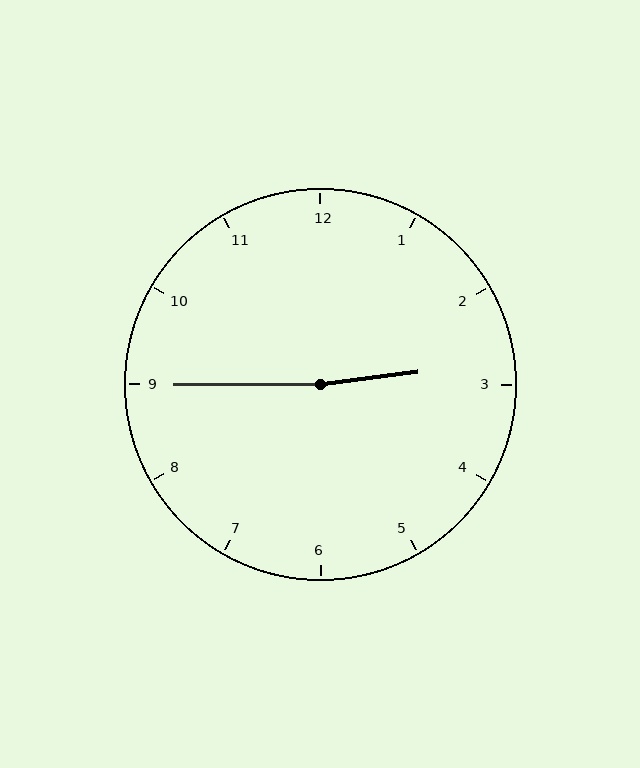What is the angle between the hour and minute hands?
Approximately 172 degrees.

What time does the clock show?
2:45.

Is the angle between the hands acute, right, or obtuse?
It is obtuse.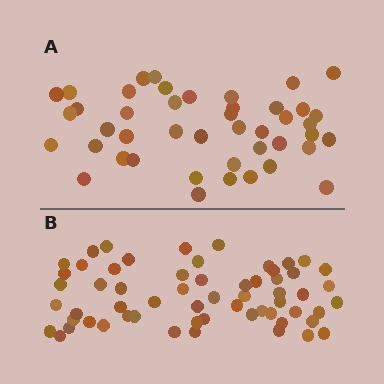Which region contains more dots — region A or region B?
Region B (the bottom region) has more dots.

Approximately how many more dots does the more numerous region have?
Region B has approximately 15 more dots than region A.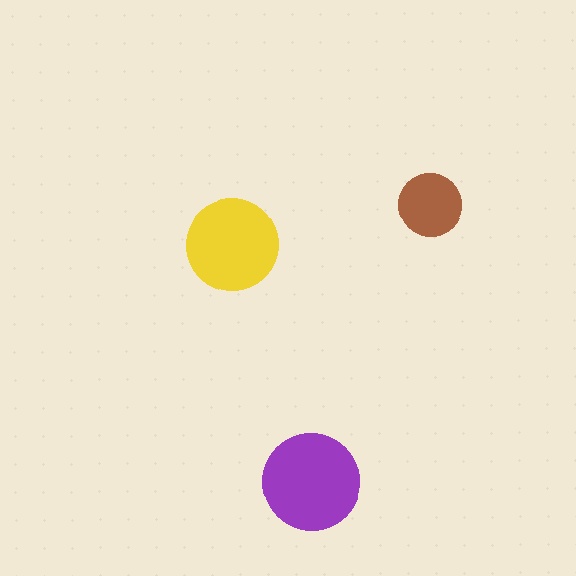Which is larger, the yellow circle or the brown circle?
The yellow one.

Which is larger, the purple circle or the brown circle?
The purple one.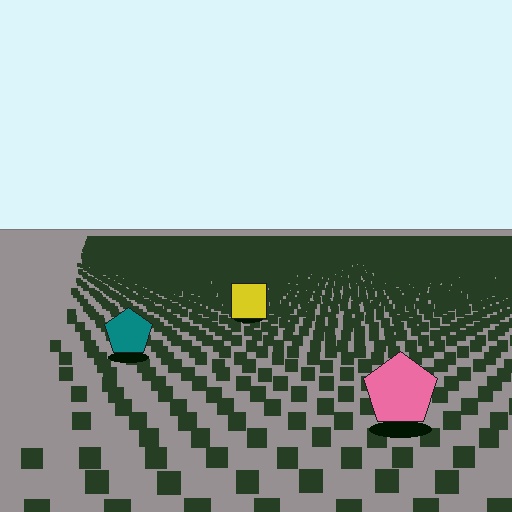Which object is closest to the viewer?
The pink pentagon is closest. The texture marks near it are larger and more spread out.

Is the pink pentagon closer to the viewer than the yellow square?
Yes. The pink pentagon is closer — you can tell from the texture gradient: the ground texture is coarser near it.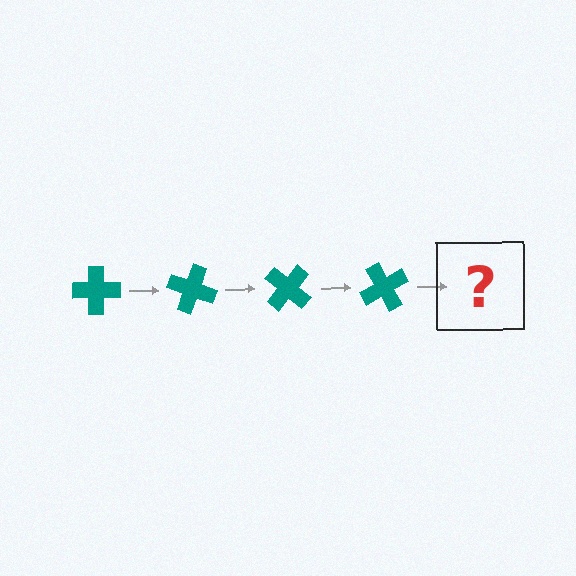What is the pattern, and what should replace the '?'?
The pattern is that the cross rotates 20 degrees each step. The '?' should be a teal cross rotated 80 degrees.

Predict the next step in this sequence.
The next step is a teal cross rotated 80 degrees.